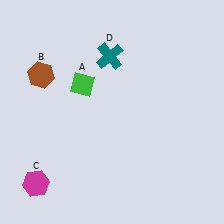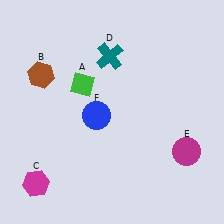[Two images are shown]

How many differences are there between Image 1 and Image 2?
There are 2 differences between the two images.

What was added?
A magenta circle (E), a blue circle (F) were added in Image 2.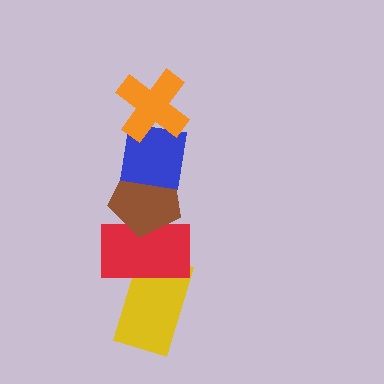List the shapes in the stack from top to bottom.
From top to bottom: the orange cross, the blue square, the brown pentagon, the red rectangle, the yellow rectangle.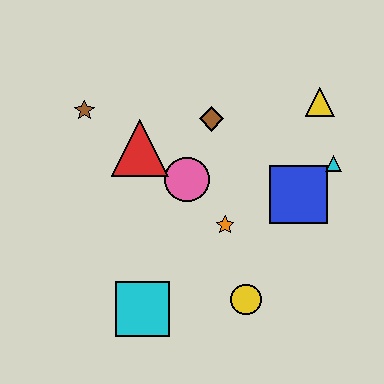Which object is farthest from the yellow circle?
The brown star is farthest from the yellow circle.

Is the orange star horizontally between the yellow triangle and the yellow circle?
No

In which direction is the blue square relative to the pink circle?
The blue square is to the right of the pink circle.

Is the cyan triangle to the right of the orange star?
Yes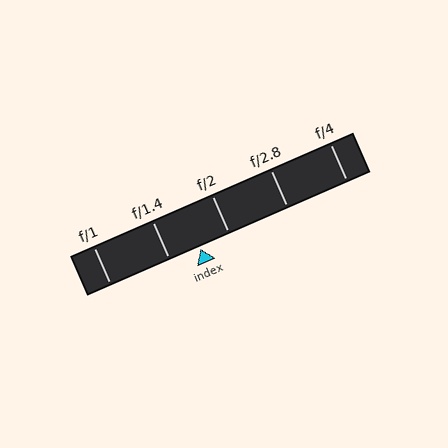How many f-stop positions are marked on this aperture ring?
There are 5 f-stop positions marked.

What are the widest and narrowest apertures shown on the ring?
The widest aperture shown is f/1 and the narrowest is f/4.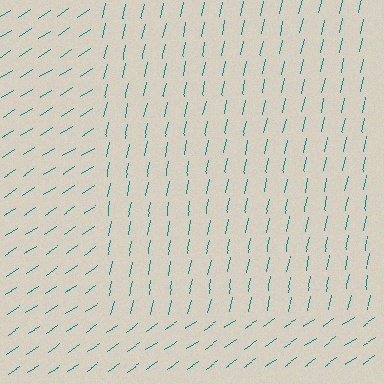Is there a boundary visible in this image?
Yes, there is a texture boundary formed by a change in line orientation.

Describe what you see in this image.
The image is filled with small teal line segments. A rectangle region in the image has lines oriented differently from the surrounding lines, creating a visible texture boundary.